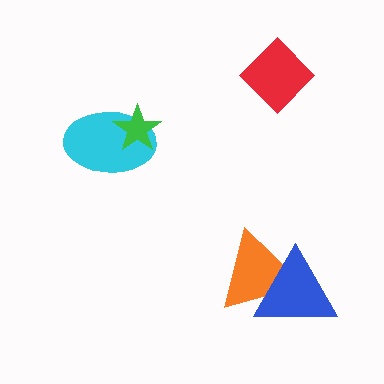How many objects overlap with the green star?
1 object overlaps with the green star.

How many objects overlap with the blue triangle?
1 object overlaps with the blue triangle.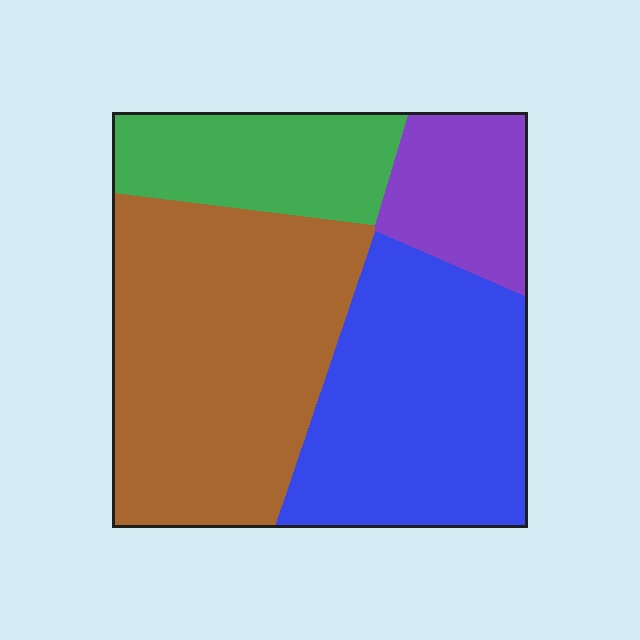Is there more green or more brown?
Brown.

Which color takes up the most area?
Brown, at roughly 40%.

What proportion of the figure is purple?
Purple takes up about one eighth (1/8) of the figure.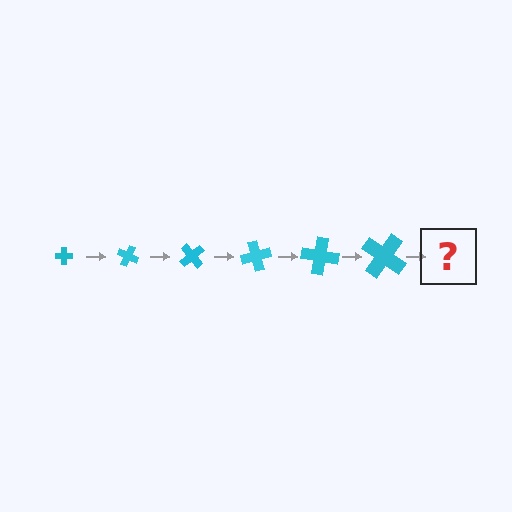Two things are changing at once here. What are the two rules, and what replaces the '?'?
The two rules are that the cross grows larger each step and it rotates 25 degrees each step. The '?' should be a cross, larger than the previous one and rotated 150 degrees from the start.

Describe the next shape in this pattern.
It should be a cross, larger than the previous one and rotated 150 degrees from the start.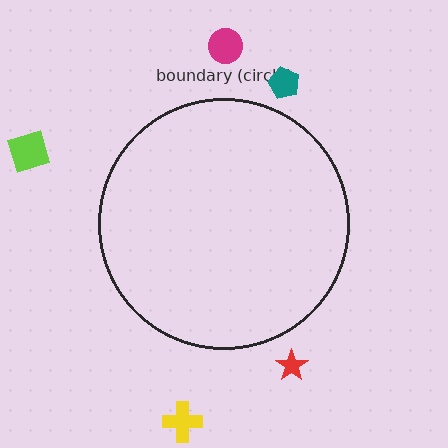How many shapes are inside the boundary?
0 inside, 5 outside.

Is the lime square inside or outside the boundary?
Outside.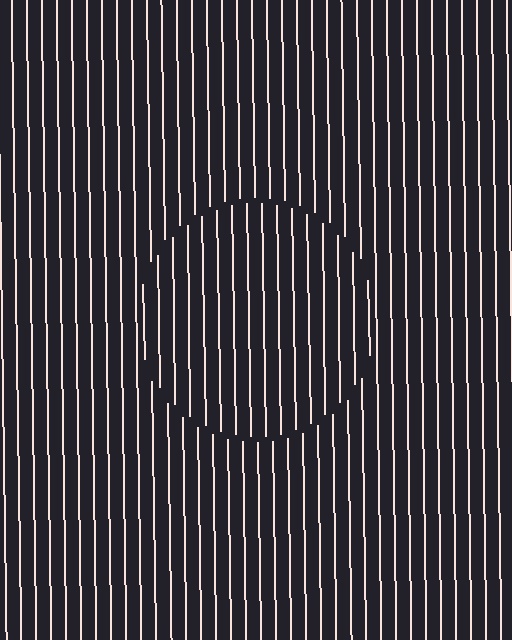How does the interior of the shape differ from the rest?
The interior of the shape contains the same grating, shifted by half a period — the contour is defined by the phase discontinuity where line-ends from the inner and outer gratings abut.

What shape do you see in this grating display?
An illusory circle. The interior of the shape contains the same grating, shifted by half a period — the contour is defined by the phase discontinuity where line-ends from the inner and outer gratings abut.